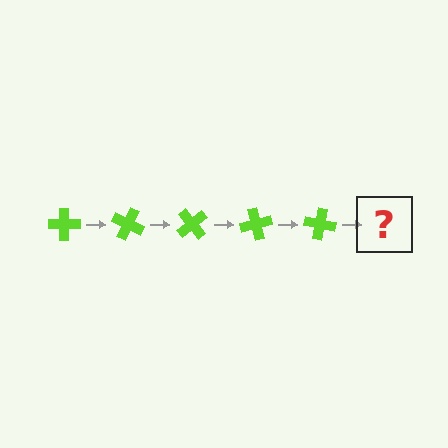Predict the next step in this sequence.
The next step is a lime cross rotated 125 degrees.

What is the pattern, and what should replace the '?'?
The pattern is that the cross rotates 25 degrees each step. The '?' should be a lime cross rotated 125 degrees.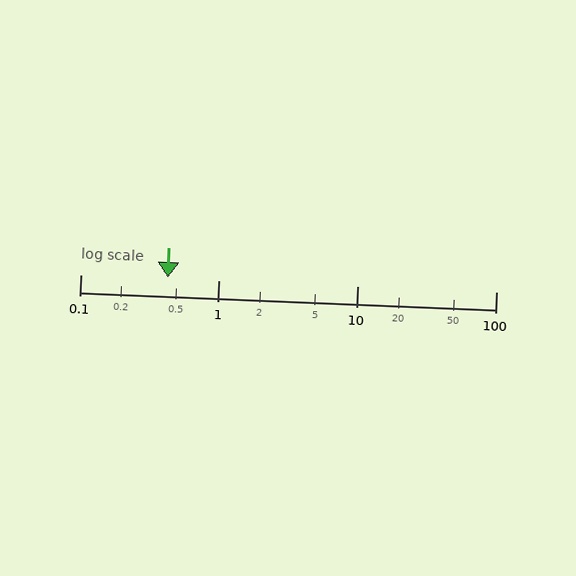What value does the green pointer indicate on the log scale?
The pointer indicates approximately 0.43.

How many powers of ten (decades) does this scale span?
The scale spans 3 decades, from 0.1 to 100.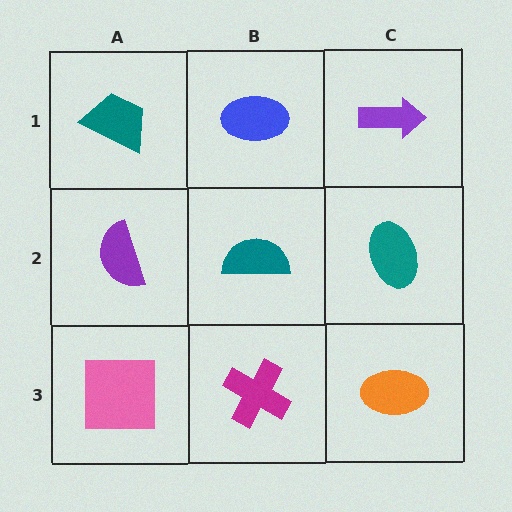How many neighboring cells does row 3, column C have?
2.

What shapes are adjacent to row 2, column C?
A purple arrow (row 1, column C), an orange ellipse (row 3, column C), a teal semicircle (row 2, column B).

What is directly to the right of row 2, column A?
A teal semicircle.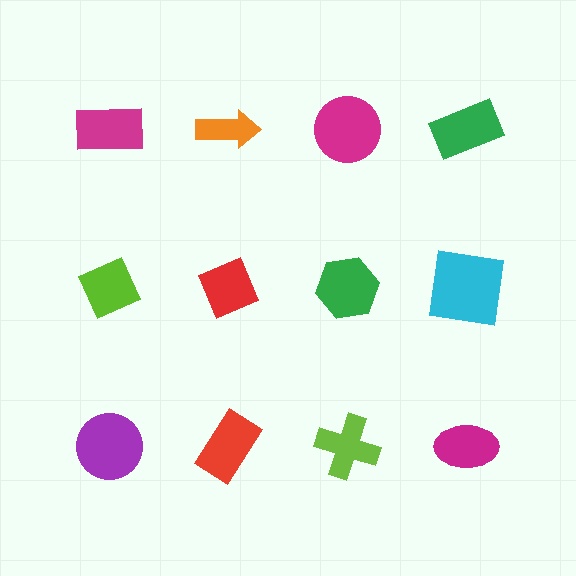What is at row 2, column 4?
A cyan square.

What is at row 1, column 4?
A green rectangle.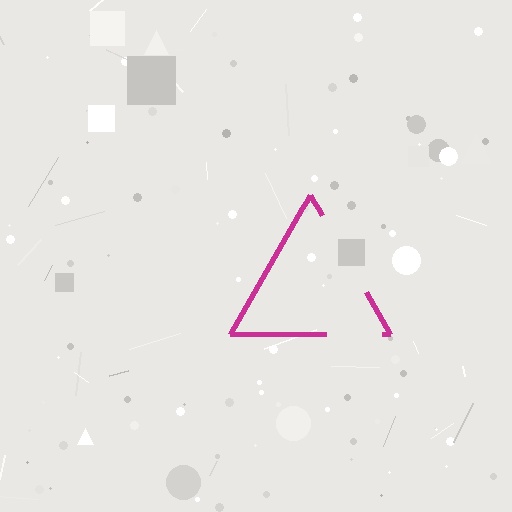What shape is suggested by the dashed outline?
The dashed outline suggests a triangle.